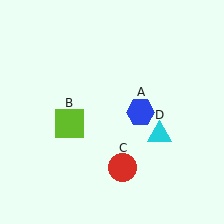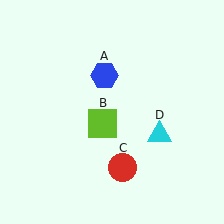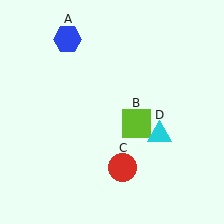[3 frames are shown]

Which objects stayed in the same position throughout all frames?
Red circle (object C) and cyan triangle (object D) remained stationary.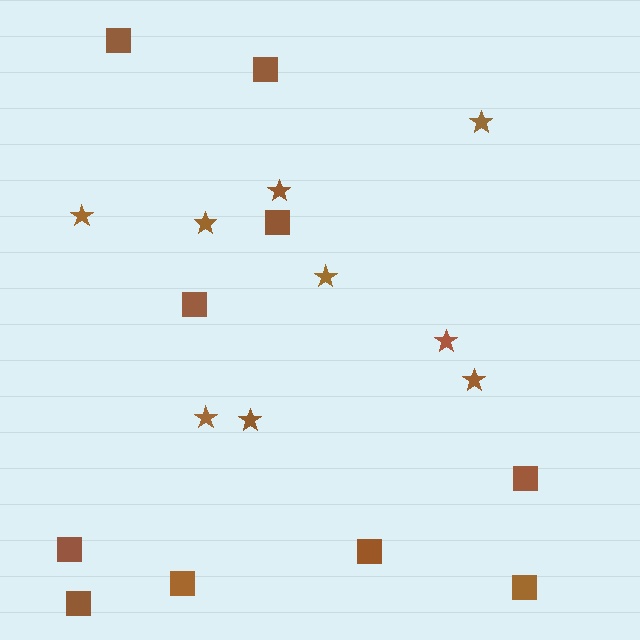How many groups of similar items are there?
There are 2 groups: one group of squares (10) and one group of stars (9).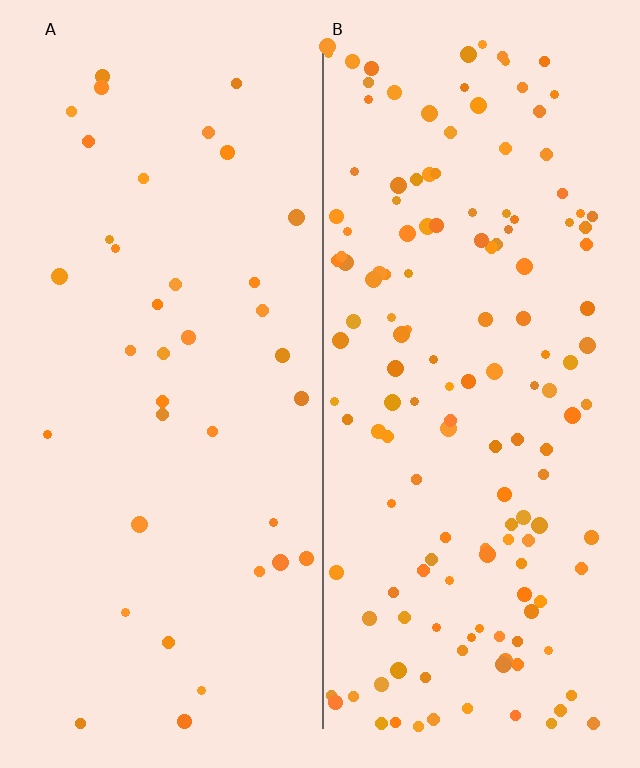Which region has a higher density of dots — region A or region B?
B (the right).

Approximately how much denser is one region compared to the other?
Approximately 3.9× — region B over region A.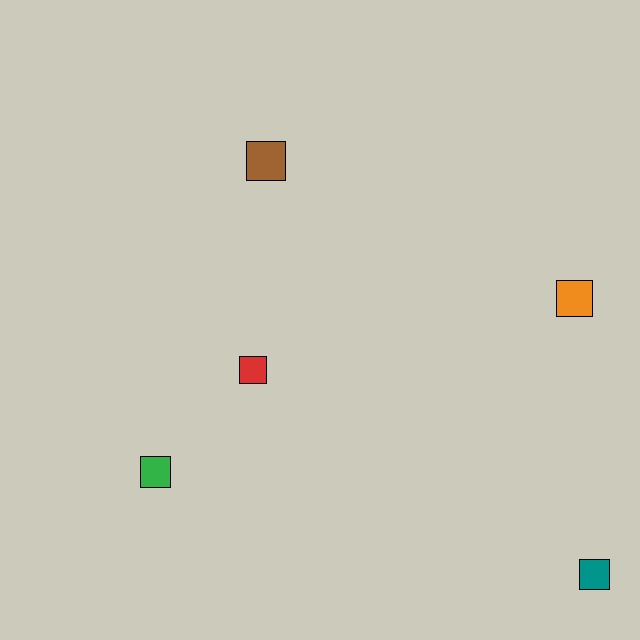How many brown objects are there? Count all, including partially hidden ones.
There is 1 brown object.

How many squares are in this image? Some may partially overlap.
There are 5 squares.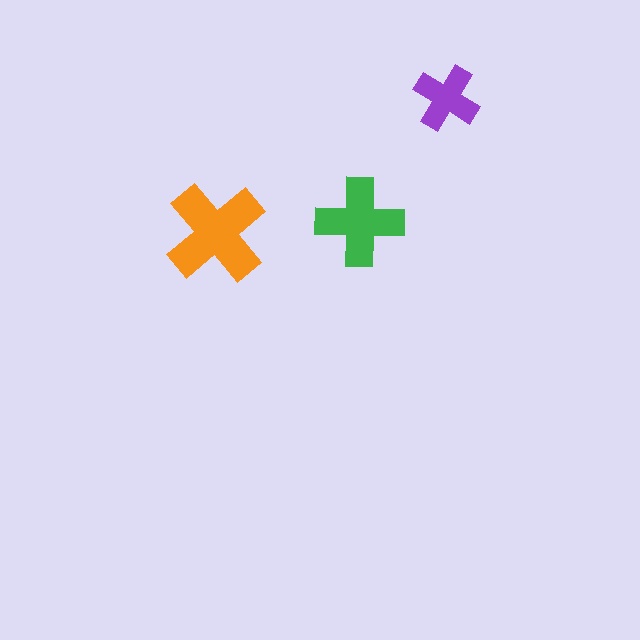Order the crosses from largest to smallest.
the orange one, the green one, the purple one.